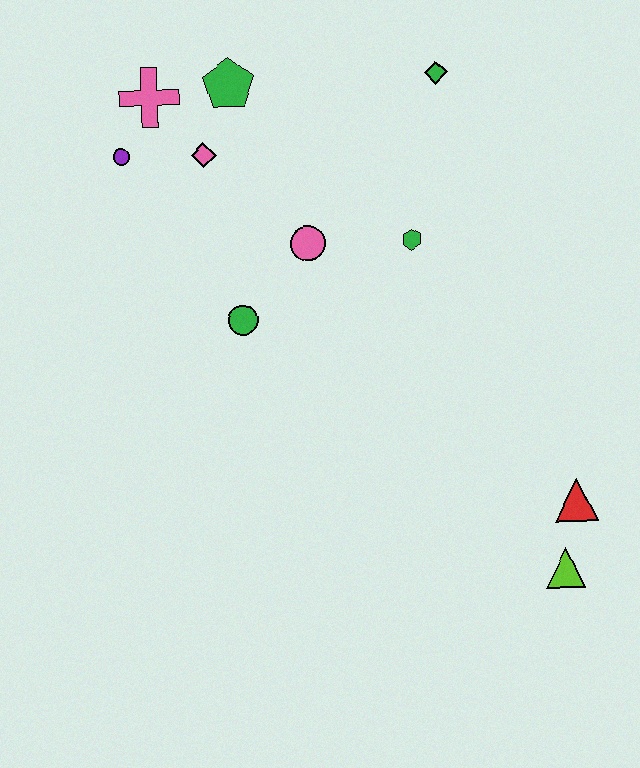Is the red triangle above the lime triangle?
Yes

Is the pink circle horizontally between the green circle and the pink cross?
No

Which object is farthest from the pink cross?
The lime triangle is farthest from the pink cross.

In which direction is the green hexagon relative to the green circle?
The green hexagon is to the right of the green circle.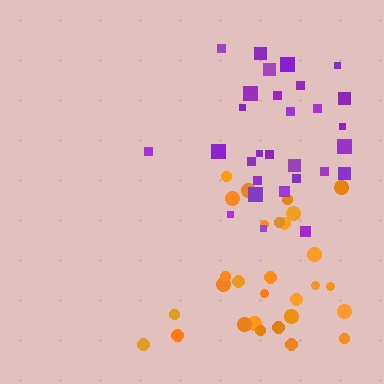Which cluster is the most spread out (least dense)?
Orange.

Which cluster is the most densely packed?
Purple.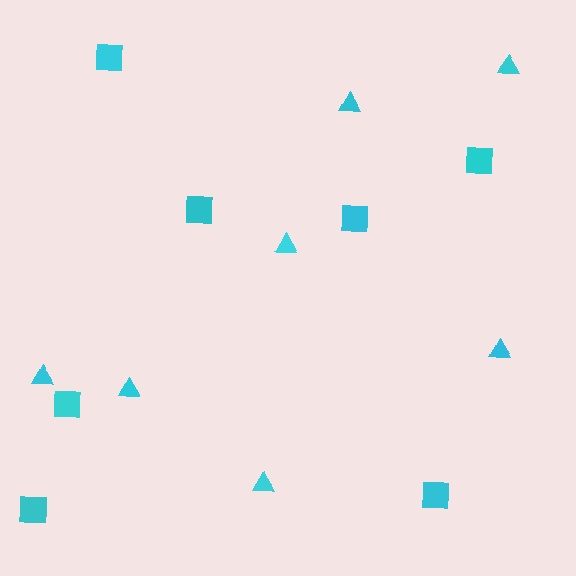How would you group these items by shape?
There are 2 groups: one group of triangles (7) and one group of squares (7).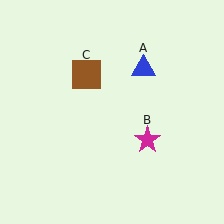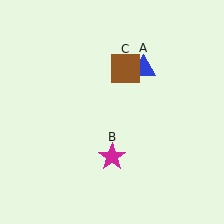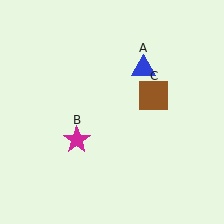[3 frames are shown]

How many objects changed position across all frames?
2 objects changed position: magenta star (object B), brown square (object C).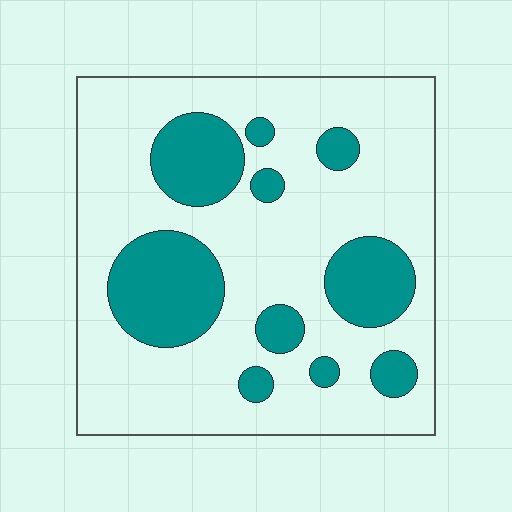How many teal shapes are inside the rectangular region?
10.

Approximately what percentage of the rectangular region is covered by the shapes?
Approximately 25%.